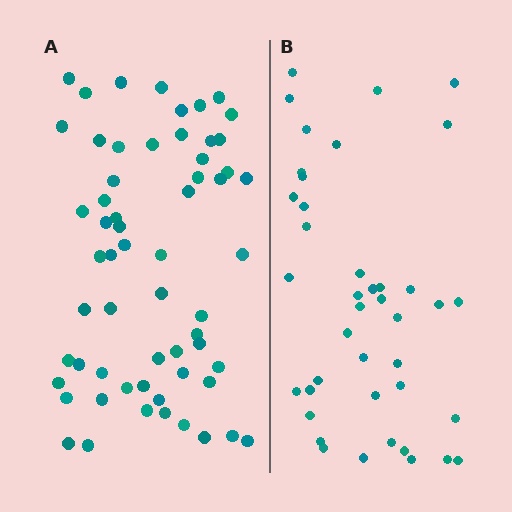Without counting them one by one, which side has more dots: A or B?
Region A (the left region) has more dots.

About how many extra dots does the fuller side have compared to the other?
Region A has approximately 20 more dots than region B.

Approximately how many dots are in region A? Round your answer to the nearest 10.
About 60 dots.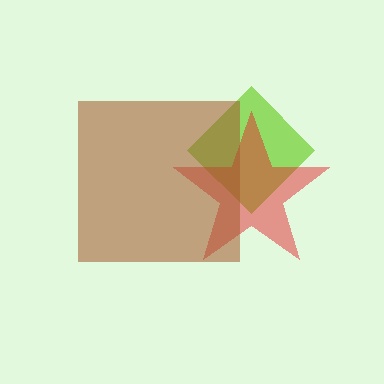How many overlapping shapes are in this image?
There are 3 overlapping shapes in the image.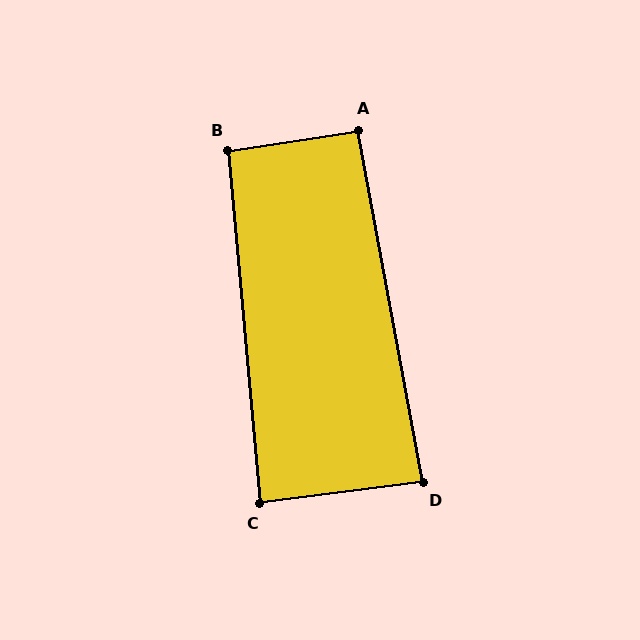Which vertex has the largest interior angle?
B, at approximately 93 degrees.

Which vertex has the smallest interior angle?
D, at approximately 87 degrees.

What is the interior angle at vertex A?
Approximately 92 degrees (approximately right).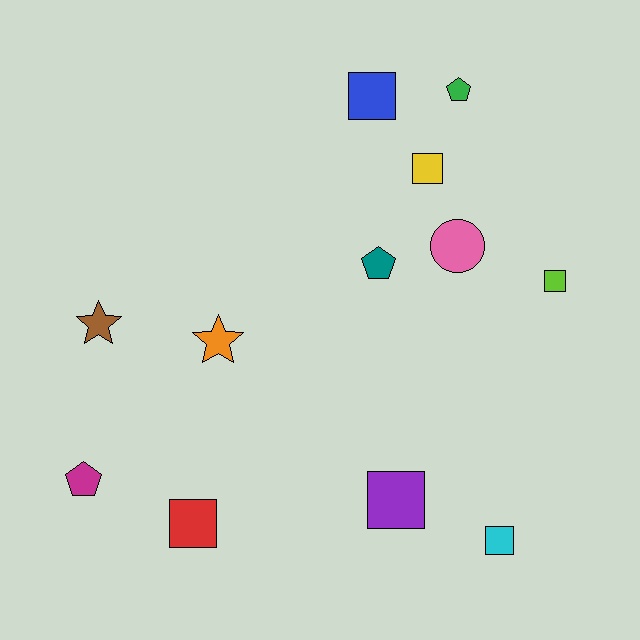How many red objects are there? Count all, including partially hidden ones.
There is 1 red object.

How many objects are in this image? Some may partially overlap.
There are 12 objects.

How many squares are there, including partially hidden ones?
There are 6 squares.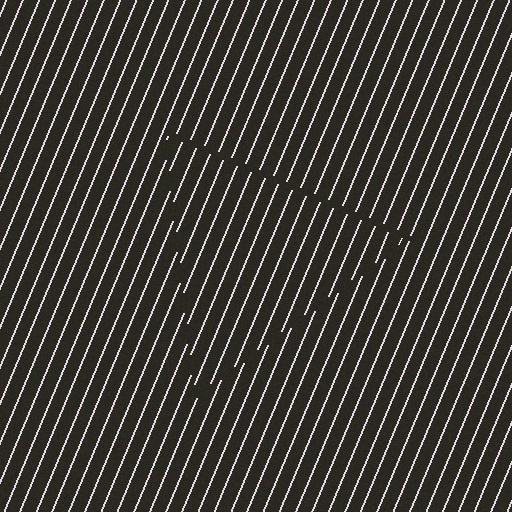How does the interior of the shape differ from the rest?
The interior of the shape contains the same grating, shifted by half a period — the contour is defined by the phase discontinuity where line-ends from the inner and outer gratings abut.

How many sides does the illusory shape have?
3 sides — the line-ends trace a triangle.